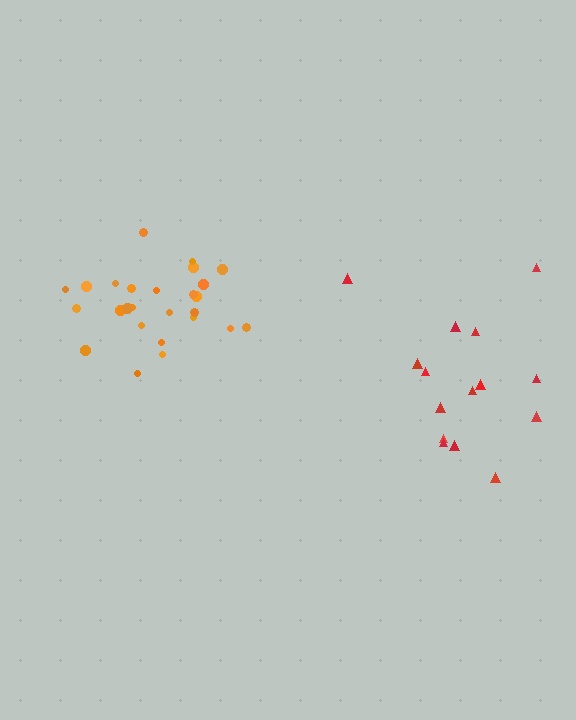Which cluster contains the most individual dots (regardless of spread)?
Orange (26).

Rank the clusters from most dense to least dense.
orange, red.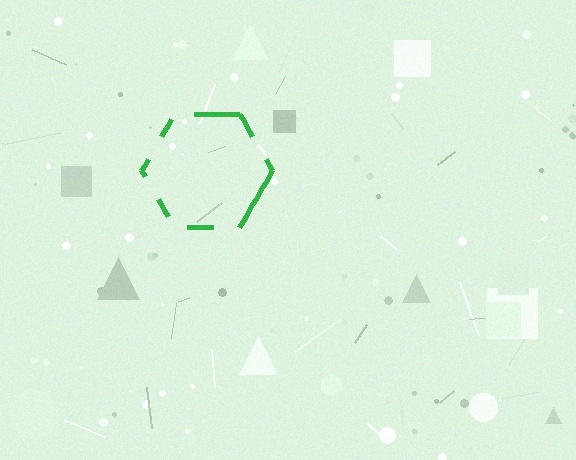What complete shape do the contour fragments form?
The contour fragments form a hexagon.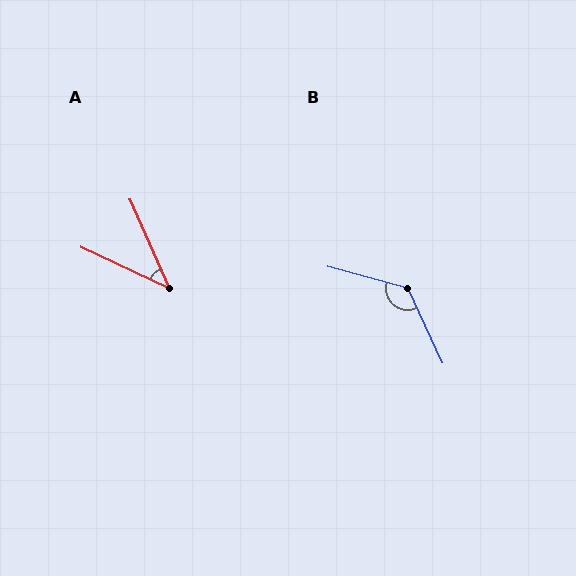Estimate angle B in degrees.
Approximately 130 degrees.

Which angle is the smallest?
A, at approximately 41 degrees.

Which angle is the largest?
B, at approximately 130 degrees.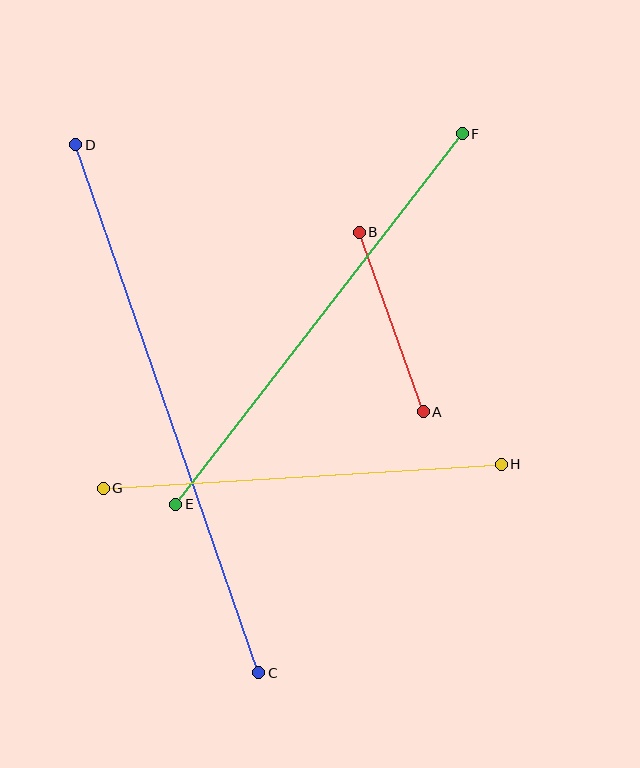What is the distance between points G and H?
The distance is approximately 399 pixels.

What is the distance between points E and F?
The distance is approximately 468 pixels.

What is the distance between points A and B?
The distance is approximately 191 pixels.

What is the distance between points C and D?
The distance is approximately 559 pixels.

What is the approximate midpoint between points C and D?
The midpoint is at approximately (167, 409) pixels.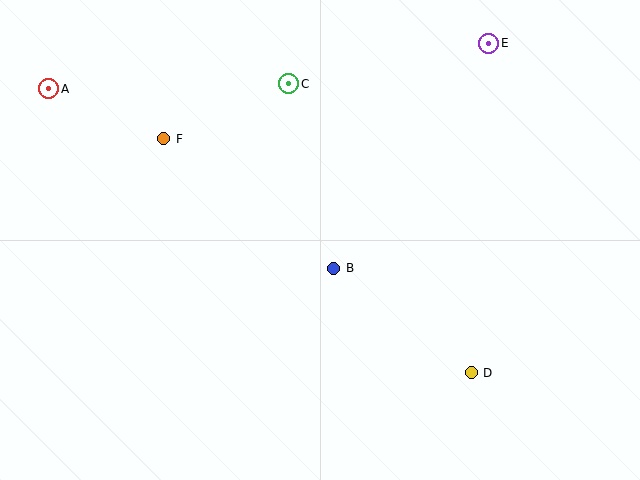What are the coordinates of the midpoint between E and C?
The midpoint between E and C is at (389, 64).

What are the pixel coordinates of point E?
Point E is at (489, 43).